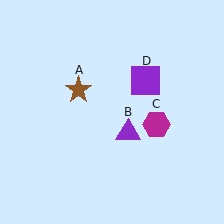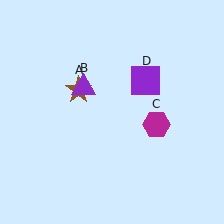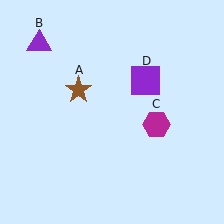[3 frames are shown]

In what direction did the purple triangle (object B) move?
The purple triangle (object B) moved up and to the left.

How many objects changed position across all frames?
1 object changed position: purple triangle (object B).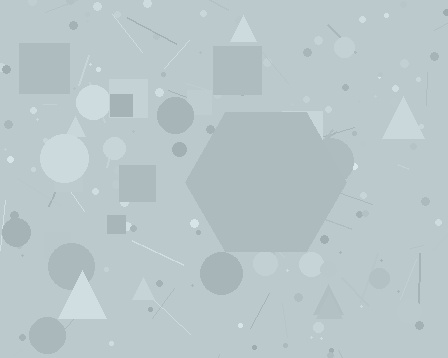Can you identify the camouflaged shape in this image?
The camouflaged shape is a hexagon.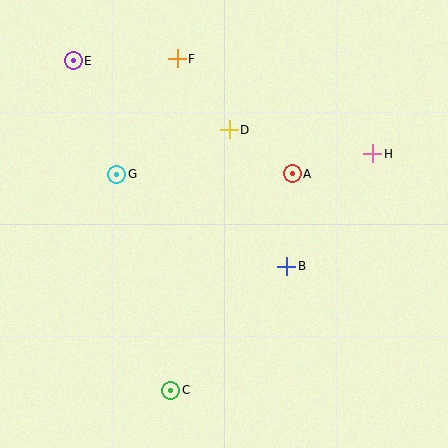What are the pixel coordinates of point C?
Point C is at (171, 390).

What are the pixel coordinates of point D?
Point D is at (229, 130).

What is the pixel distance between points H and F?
The distance between H and F is 217 pixels.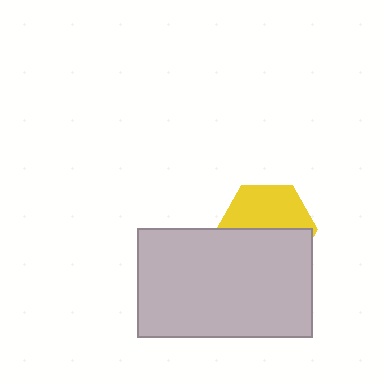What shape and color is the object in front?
The object in front is a light gray rectangle.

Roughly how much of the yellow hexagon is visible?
About half of it is visible (roughly 47%).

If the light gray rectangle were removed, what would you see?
You would see the complete yellow hexagon.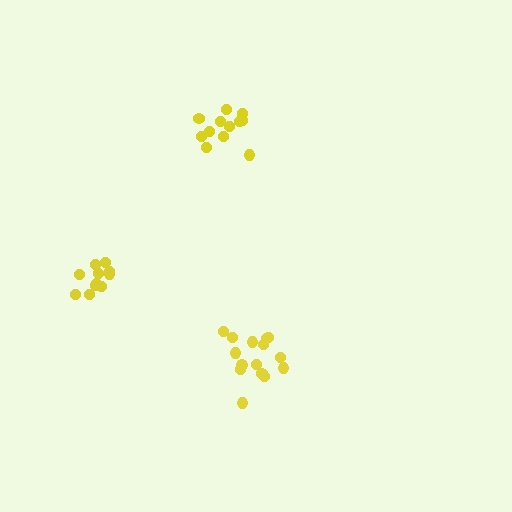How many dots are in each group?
Group 1: 11 dots, Group 2: 15 dots, Group 3: 12 dots (38 total).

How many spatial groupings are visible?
There are 3 spatial groupings.